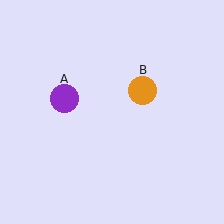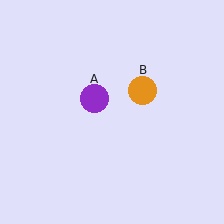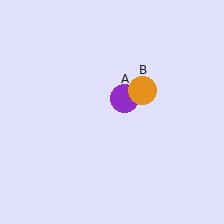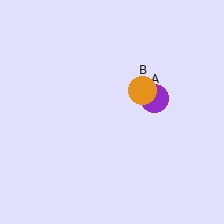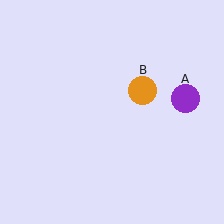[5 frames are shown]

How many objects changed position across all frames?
1 object changed position: purple circle (object A).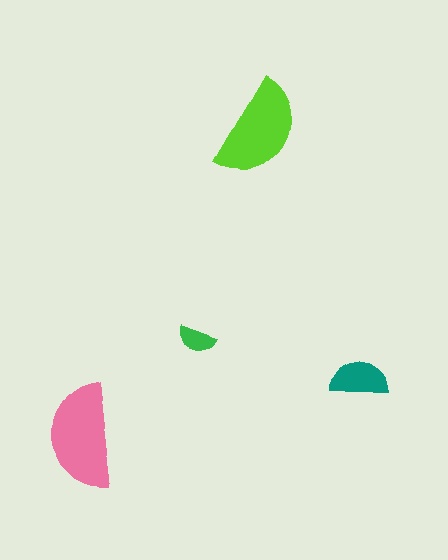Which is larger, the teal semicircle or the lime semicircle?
The lime one.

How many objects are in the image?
There are 4 objects in the image.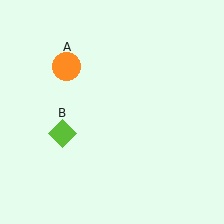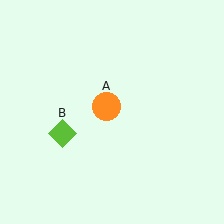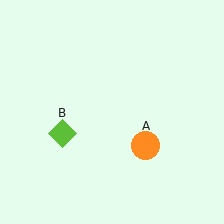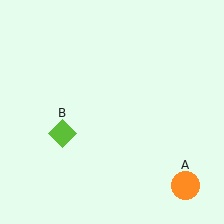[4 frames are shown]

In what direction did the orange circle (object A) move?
The orange circle (object A) moved down and to the right.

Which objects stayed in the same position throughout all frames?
Lime diamond (object B) remained stationary.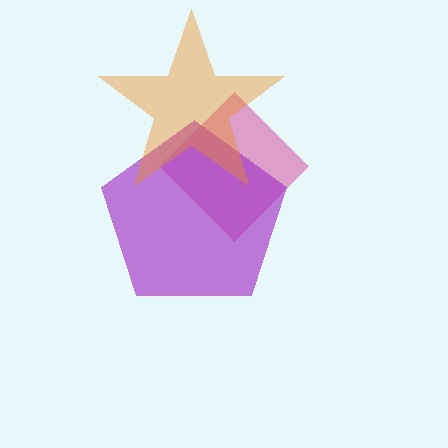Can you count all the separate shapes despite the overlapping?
Yes, there are 3 separate shapes.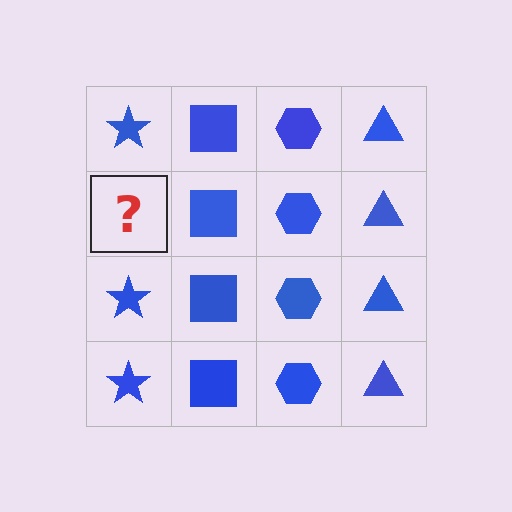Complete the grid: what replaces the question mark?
The question mark should be replaced with a blue star.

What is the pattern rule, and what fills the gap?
The rule is that each column has a consistent shape. The gap should be filled with a blue star.